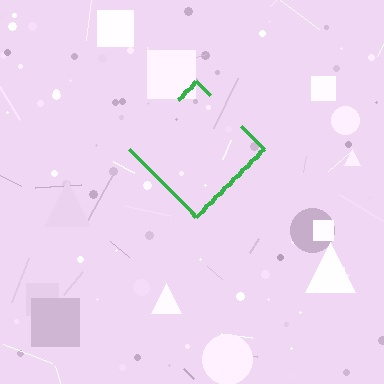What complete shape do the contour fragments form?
The contour fragments form a diamond.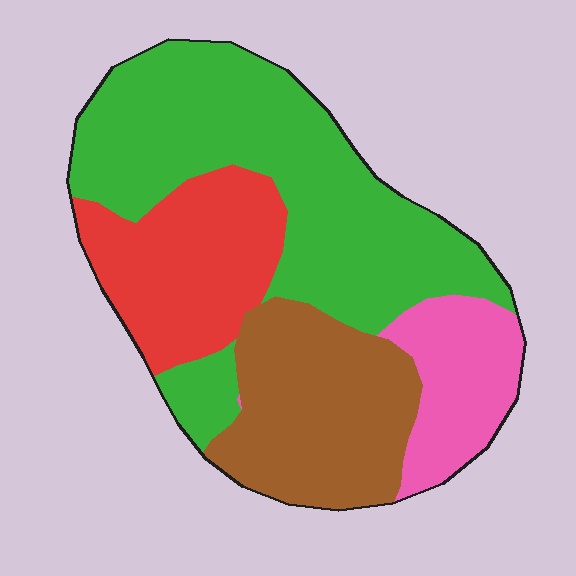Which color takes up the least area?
Pink, at roughly 15%.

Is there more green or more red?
Green.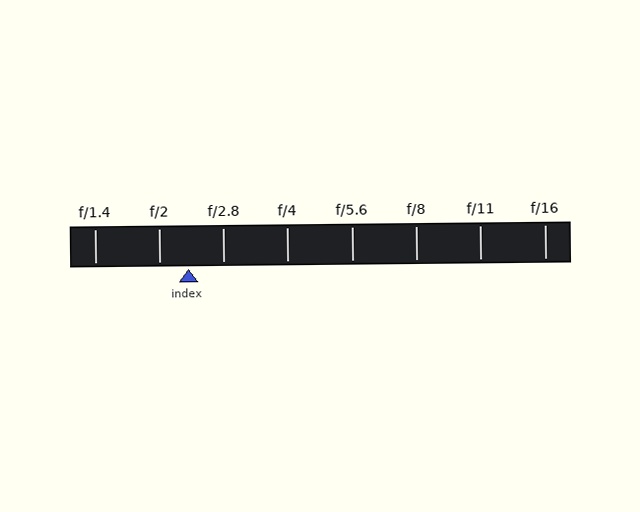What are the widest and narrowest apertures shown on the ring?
The widest aperture shown is f/1.4 and the narrowest is f/16.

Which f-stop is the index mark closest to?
The index mark is closest to f/2.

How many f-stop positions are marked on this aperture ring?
There are 8 f-stop positions marked.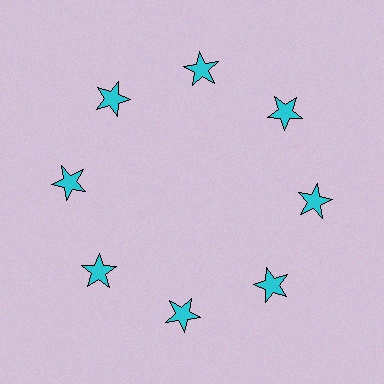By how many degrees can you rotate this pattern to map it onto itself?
The pattern maps onto itself every 45 degrees of rotation.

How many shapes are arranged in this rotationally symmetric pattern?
There are 8 shapes, arranged in 8 groups of 1.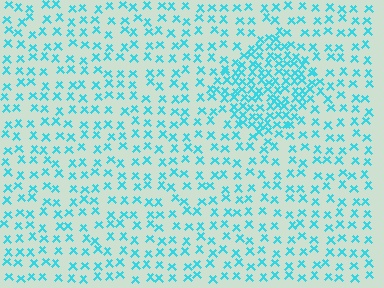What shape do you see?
I see a diamond.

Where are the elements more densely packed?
The elements are more densely packed inside the diamond boundary.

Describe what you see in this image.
The image contains small cyan elements arranged at two different densities. A diamond-shaped region is visible where the elements are more densely packed than the surrounding area.